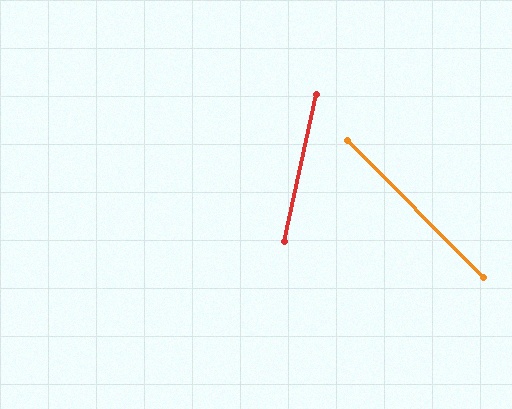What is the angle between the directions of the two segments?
Approximately 57 degrees.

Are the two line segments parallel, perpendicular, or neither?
Neither parallel nor perpendicular — they differ by about 57°.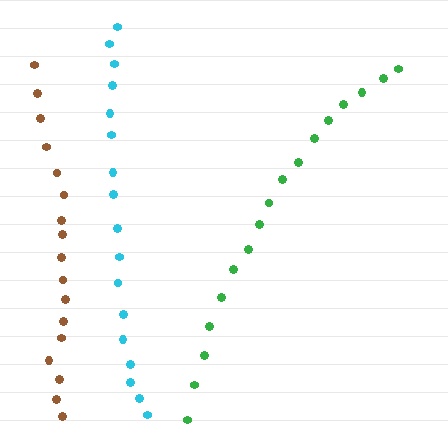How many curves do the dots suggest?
There are 3 distinct paths.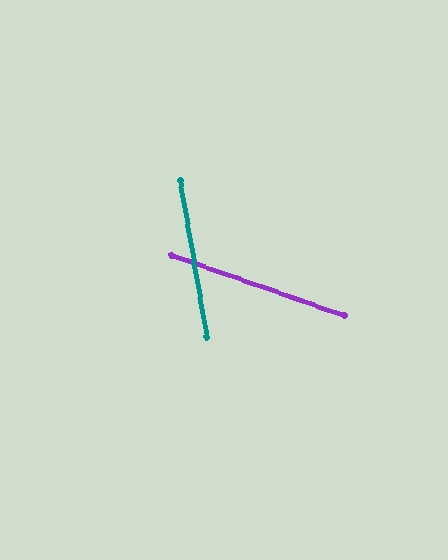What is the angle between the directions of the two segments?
Approximately 61 degrees.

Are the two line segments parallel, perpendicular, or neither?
Neither parallel nor perpendicular — they differ by about 61°.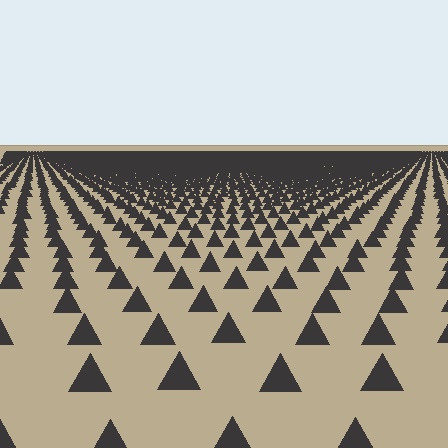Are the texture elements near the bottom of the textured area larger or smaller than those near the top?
Larger. Near the bottom, elements are closer to the viewer and appear at a bigger on-screen size.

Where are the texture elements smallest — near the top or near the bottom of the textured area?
Near the top.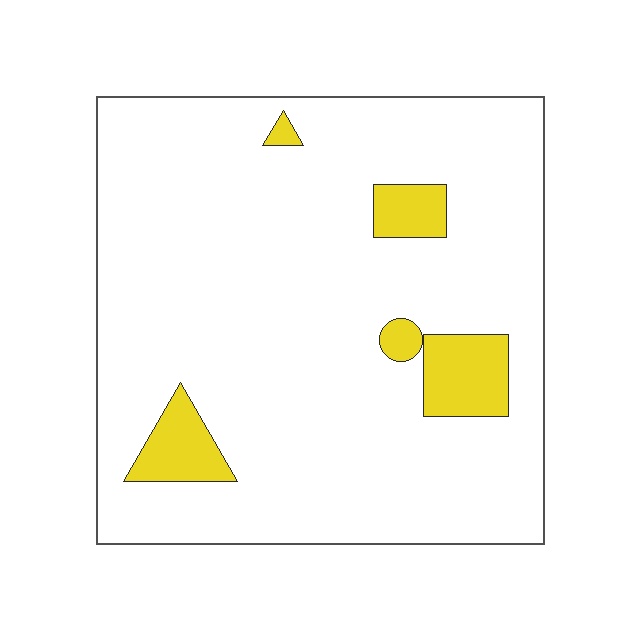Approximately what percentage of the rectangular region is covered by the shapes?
Approximately 10%.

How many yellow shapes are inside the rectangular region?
5.